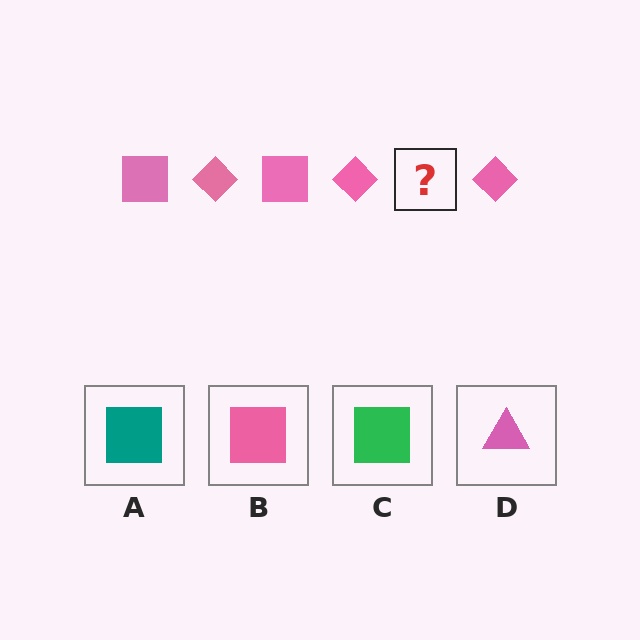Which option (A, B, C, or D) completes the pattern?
B.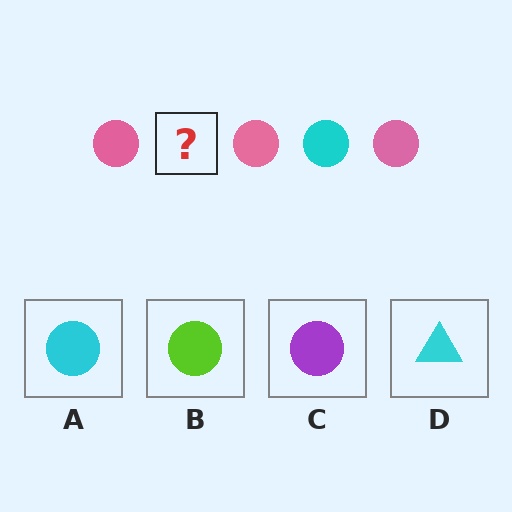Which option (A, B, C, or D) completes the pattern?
A.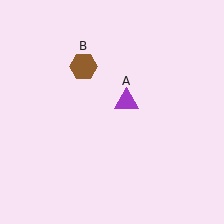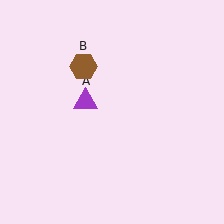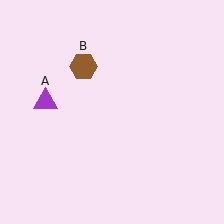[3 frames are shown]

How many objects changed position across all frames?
1 object changed position: purple triangle (object A).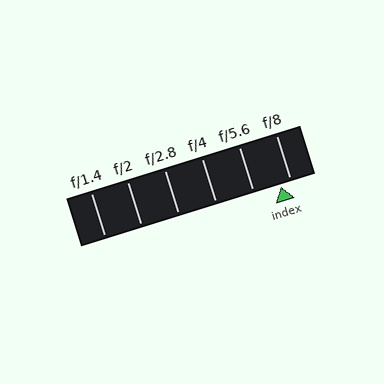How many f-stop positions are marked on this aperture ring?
There are 6 f-stop positions marked.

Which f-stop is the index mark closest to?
The index mark is closest to f/8.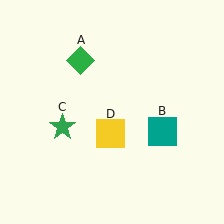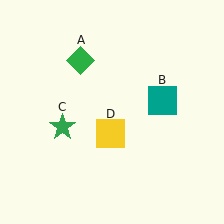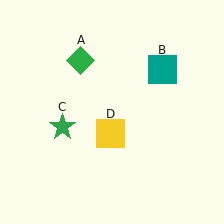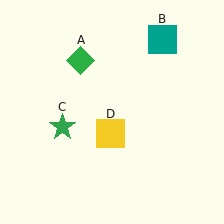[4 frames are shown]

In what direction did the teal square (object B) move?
The teal square (object B) moved up.